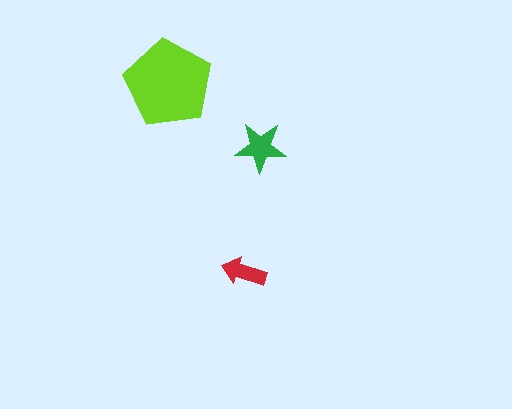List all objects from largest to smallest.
The lime pentagon, the green star, the red arrow.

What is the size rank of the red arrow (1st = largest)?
3rd.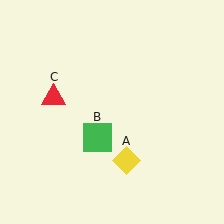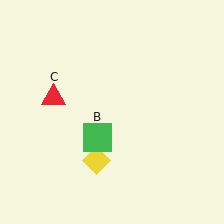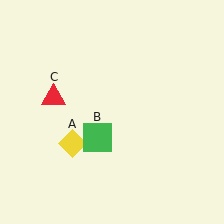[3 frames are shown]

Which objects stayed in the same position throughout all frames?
Green square (object B) and red triangle (object C) remained stationary.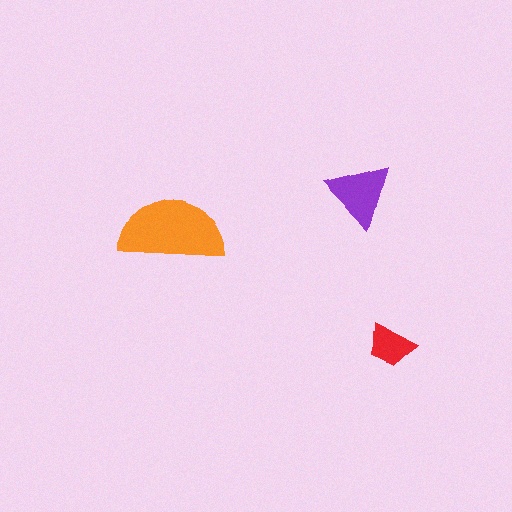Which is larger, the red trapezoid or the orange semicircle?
The orange semicircle.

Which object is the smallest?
The red trapezoid.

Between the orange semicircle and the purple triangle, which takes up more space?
The orange semicircle.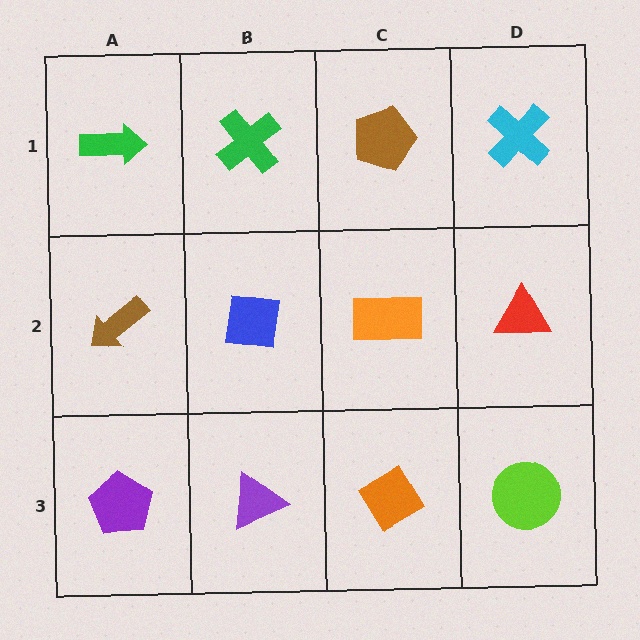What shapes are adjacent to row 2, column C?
A brown pentagon (row 1, column C), an orange diamond (row 3, column C), a blue square (row 2, column B), a red triangle (row 2, column D).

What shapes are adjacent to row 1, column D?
A red triangle (row 2, column D), a brown pentagon (row 1, column C).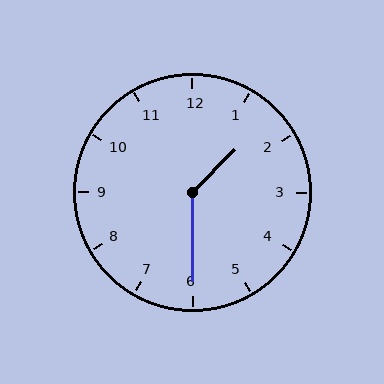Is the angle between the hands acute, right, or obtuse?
It is obtuse.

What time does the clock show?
1:30.